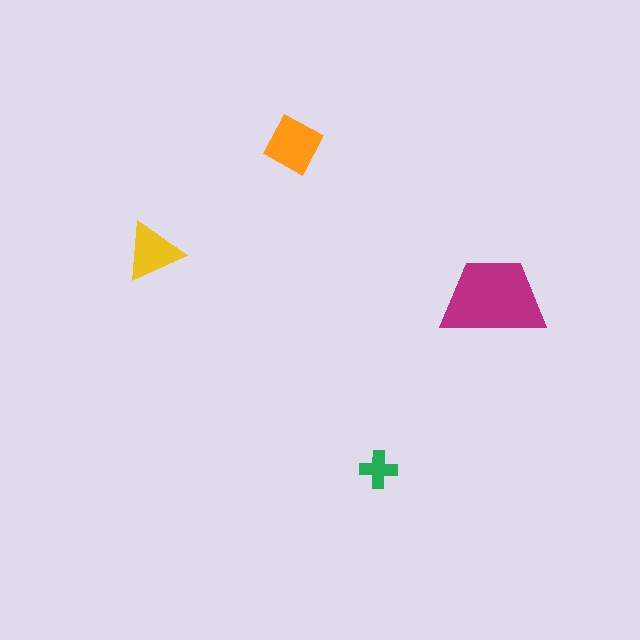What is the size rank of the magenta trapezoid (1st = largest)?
1st.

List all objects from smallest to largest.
The green cross, the yellow triangle, the orange diamond, the magenta trapezoid.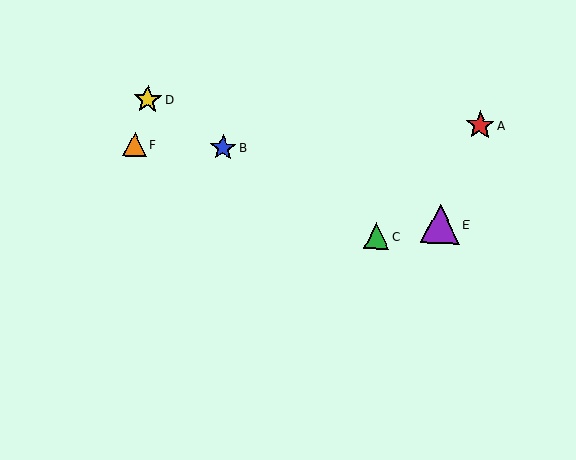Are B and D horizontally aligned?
No, B is at y≈148 and D is at y≈100.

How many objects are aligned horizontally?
2 objects (B, F) are aligned horizontally.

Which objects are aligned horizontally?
Objects B, F are aligned horizontally.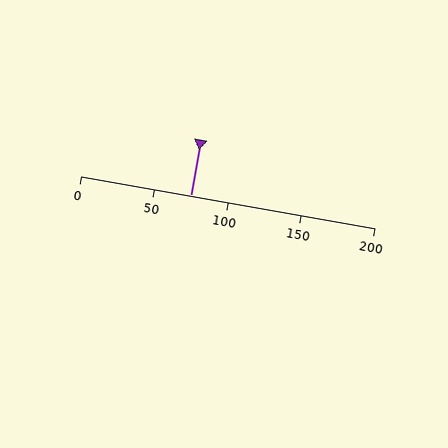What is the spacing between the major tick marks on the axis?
The major ticks are spaced 50 apart.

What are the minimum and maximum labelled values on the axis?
The axis runs from 0 to 200.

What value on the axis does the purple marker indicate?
The marker indicates approximately 75.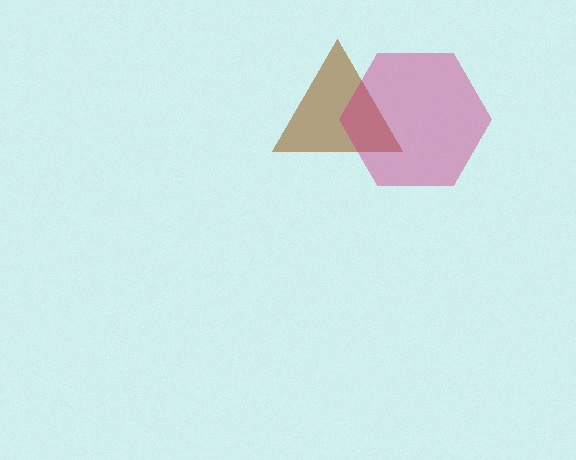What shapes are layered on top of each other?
The layered shapes are: a brown triangle, a magenta hexagon.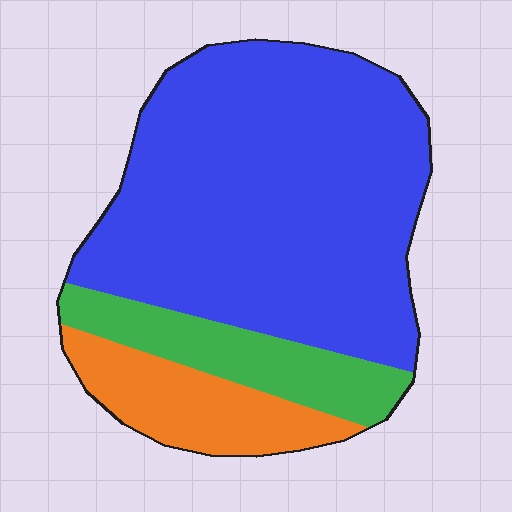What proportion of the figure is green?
Green takes up about one sixth (1/6) of the figure.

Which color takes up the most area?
Blue, at roughly 70%.